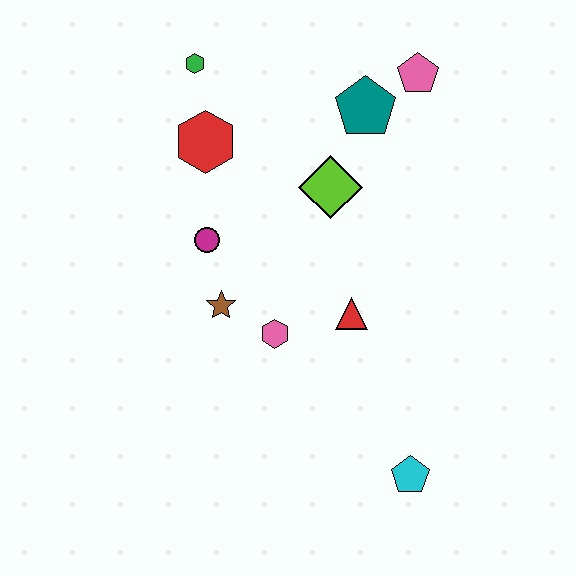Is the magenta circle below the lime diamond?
Yes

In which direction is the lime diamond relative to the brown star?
The lime diamond is above the brown star.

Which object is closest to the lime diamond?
The teal pentagon is closest to the lime diamond.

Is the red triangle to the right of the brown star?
Yes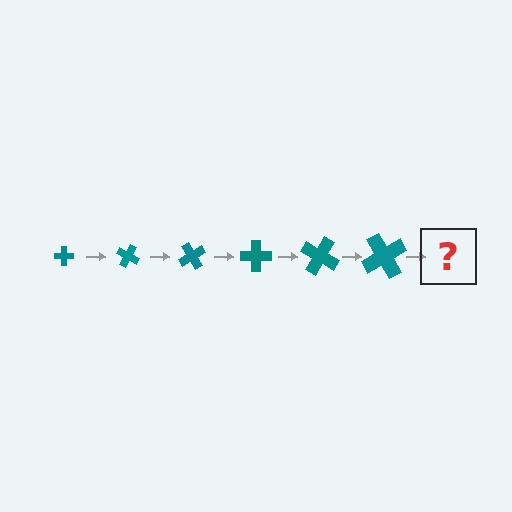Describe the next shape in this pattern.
It should be a cross, larger than the previous one and rotated 180 degrees from the start.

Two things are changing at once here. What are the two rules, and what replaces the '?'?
The two rules are that the cross grows larger each step and it rotates 30 degrees each step. The '?' should be a cross, larger than the previous one and rotated 180 degrees from the start.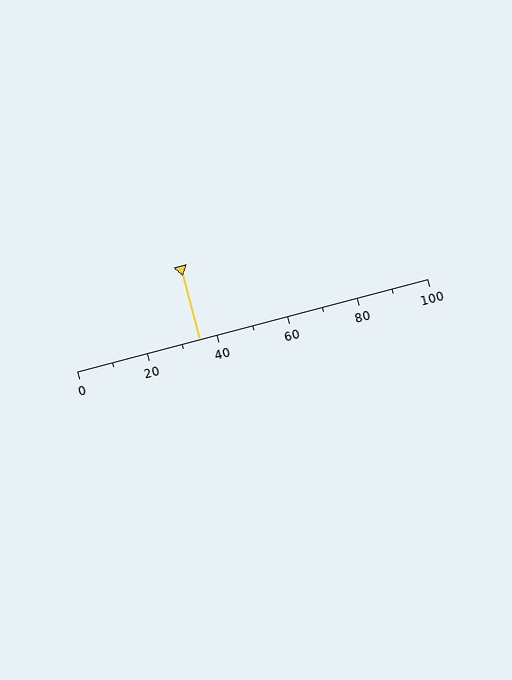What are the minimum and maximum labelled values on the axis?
The axis runs from 0 to 100.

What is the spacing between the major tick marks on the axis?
The major ticks are spaced 20 apart.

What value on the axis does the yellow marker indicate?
The marker indicates approximately 35.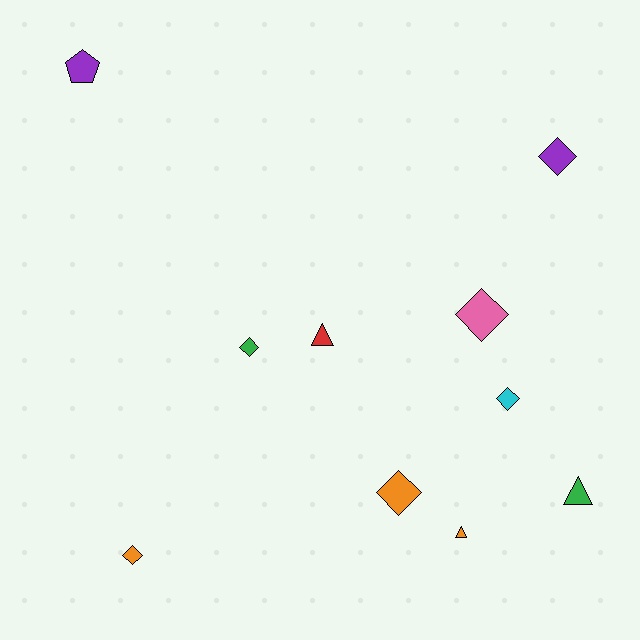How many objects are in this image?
There are 10 objects.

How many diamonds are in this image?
There are 6 diamonds.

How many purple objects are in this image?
There are 2 purple objects.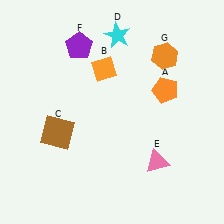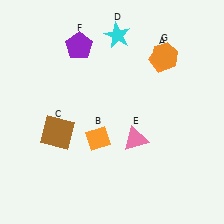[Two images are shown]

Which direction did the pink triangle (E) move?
The pink triangle (E) moved up.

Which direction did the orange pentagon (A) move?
The orange pentagon (A) moved up.